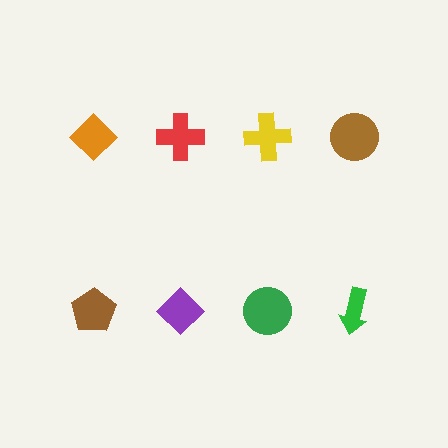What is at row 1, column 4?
A brown circle.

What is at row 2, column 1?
A brown pentagon.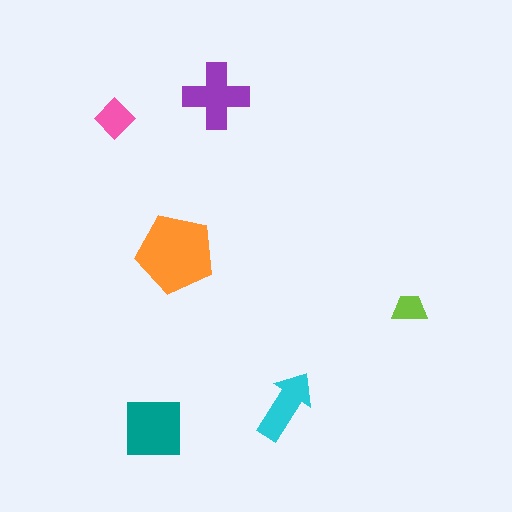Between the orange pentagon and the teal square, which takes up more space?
The orange pentagon.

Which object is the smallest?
The lime trapezoid.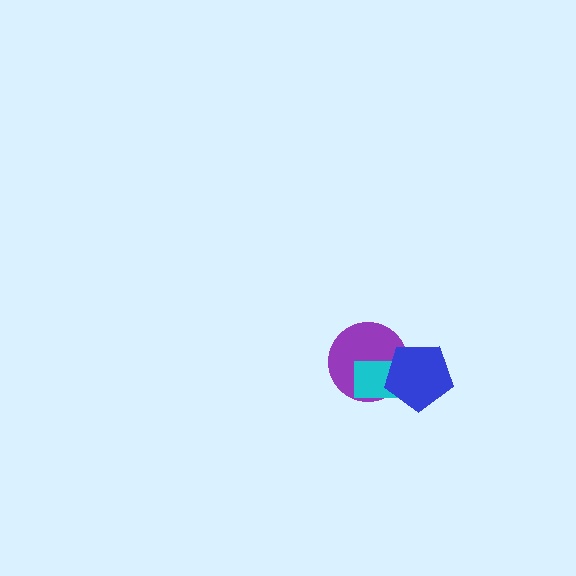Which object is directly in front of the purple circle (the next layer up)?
The cyan rectangle is directly in front of the purple circle.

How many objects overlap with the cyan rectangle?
2 objects overlap with the cyan rectangle.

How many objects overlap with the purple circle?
2 objects overlap with the purple circle.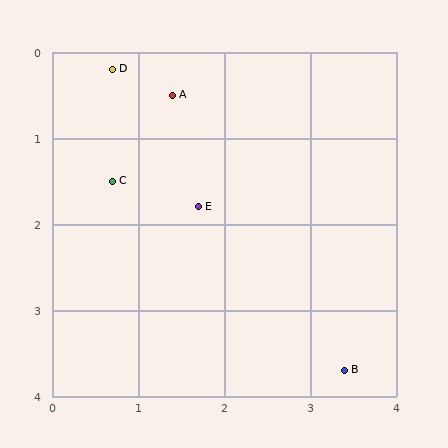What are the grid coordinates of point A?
Point A is at approximately (1.4, 0.5).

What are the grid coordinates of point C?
Point C is at approximately (0.7, 1.5).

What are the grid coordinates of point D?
Point D is at approximately (0.7, 0.2).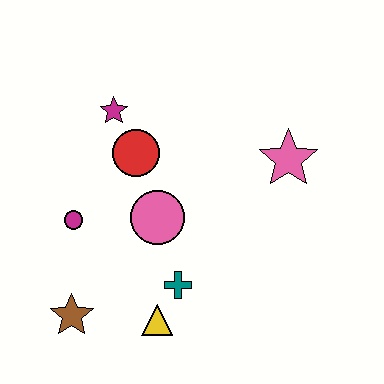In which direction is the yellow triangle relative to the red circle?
The yellow triangle is below the red circle.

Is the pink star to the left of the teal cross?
No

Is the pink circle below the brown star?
No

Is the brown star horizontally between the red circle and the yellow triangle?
No